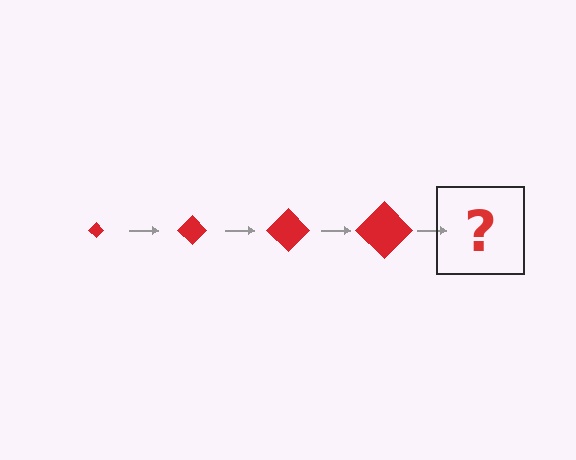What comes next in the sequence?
The next element should be a red diamond, larger than the previous one.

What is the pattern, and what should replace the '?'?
The pattern is that the diamond gets progressively larger each step. The '?' should be a red diamond, larger than the previous one.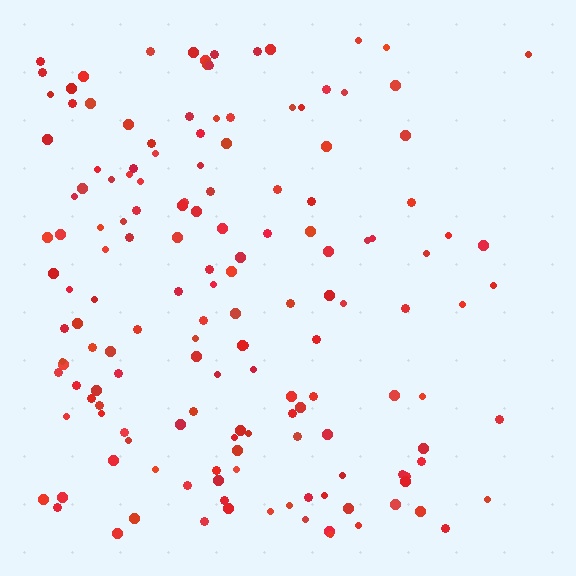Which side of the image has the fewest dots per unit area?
The right.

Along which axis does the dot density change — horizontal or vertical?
Horizontal.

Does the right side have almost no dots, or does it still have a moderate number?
Still a moderate number, just noticeably fewer than the left.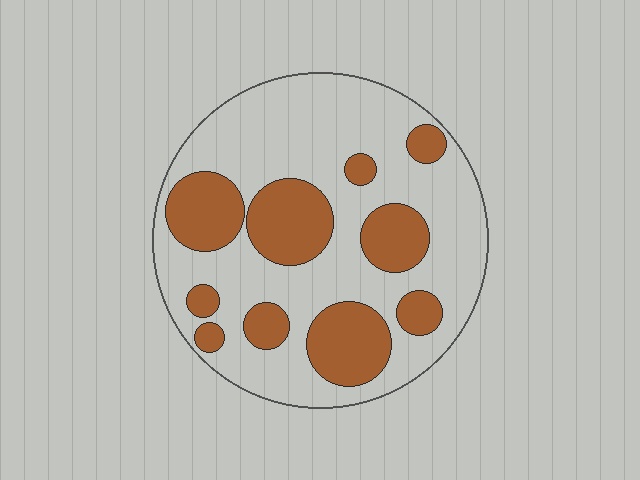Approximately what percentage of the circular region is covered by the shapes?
Approximately 30%.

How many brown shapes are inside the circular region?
10.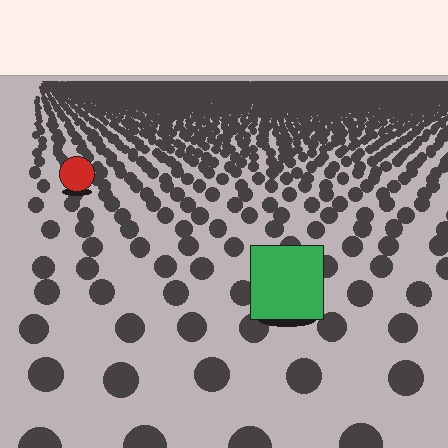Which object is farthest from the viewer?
The red circle is farthest from the viewer. It appears smaller and the ground texture around it is denser.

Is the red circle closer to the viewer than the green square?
No. The green square is closer — you can tell from the texture gradient: the ground texture is coarser near it.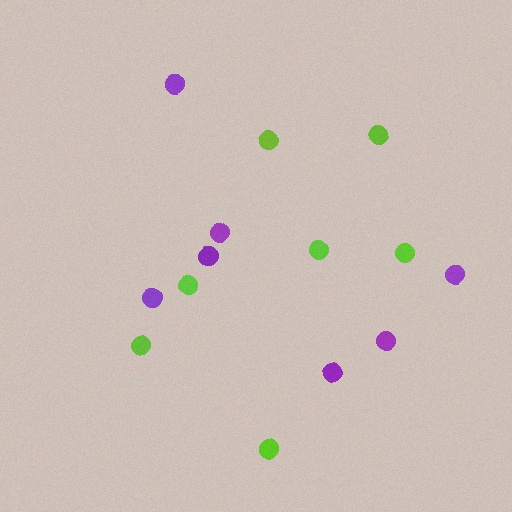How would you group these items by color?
There are 2 groups: one group of purple circles (7) and one group of lime circles (7).